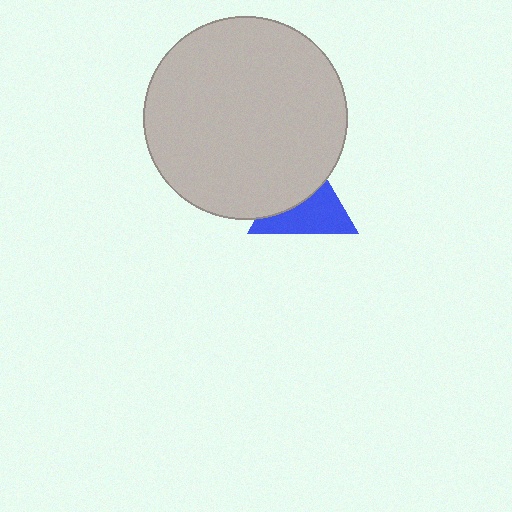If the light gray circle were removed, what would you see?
You would see the complete blue triangle.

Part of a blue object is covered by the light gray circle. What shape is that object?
It is a triangle.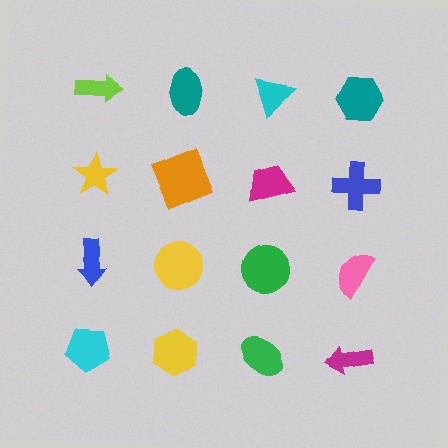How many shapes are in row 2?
4 shapes.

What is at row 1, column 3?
A cyan triangle.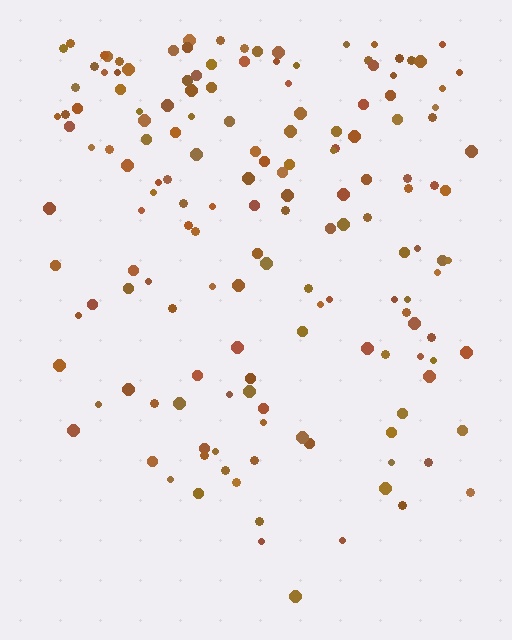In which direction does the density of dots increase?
From bottom to top, with the top side densest.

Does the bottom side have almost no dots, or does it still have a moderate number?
Still a moderate number, just noticeably fewer than the top.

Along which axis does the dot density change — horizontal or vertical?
Vertical.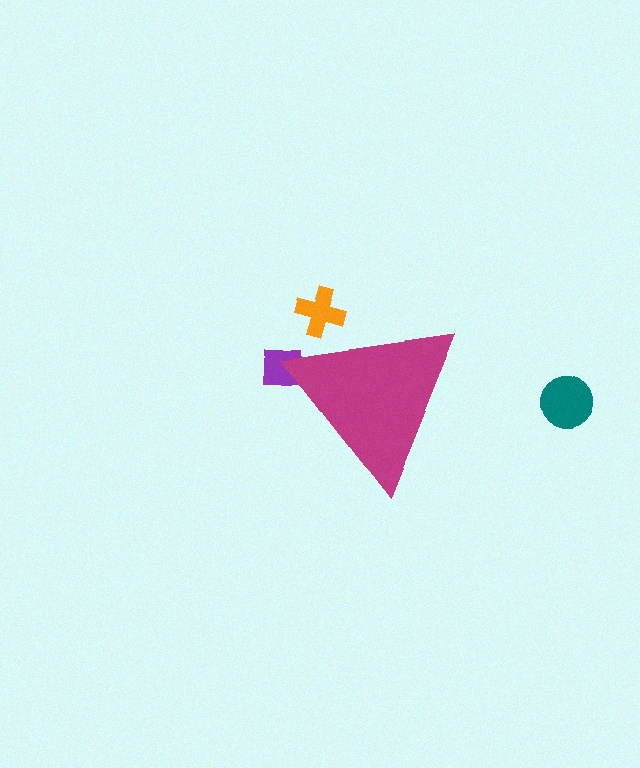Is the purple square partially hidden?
Yes, the purple square is partially hidden behind the magenta triangle.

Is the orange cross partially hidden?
Yes, the orange cross is partially hidden behind the magenta triangle.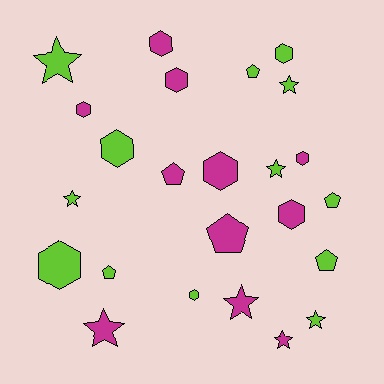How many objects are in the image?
There are 24 objects.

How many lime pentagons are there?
There are 4 lime pentagons.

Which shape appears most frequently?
Hexagon, with 10 objects.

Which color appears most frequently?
Lime, with 13 objects.